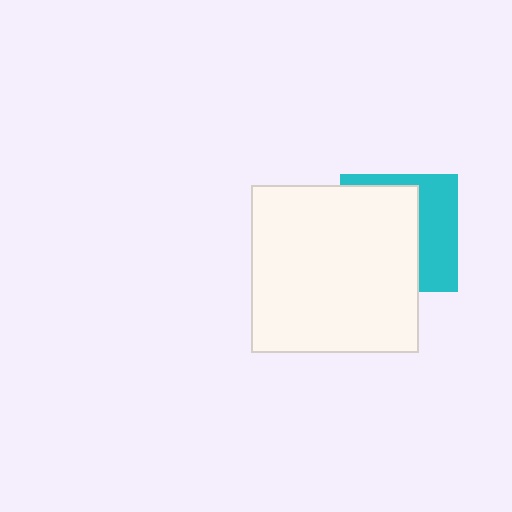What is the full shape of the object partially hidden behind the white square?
The partially hidden object is a cyan square.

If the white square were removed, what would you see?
You would see the complete cyan square.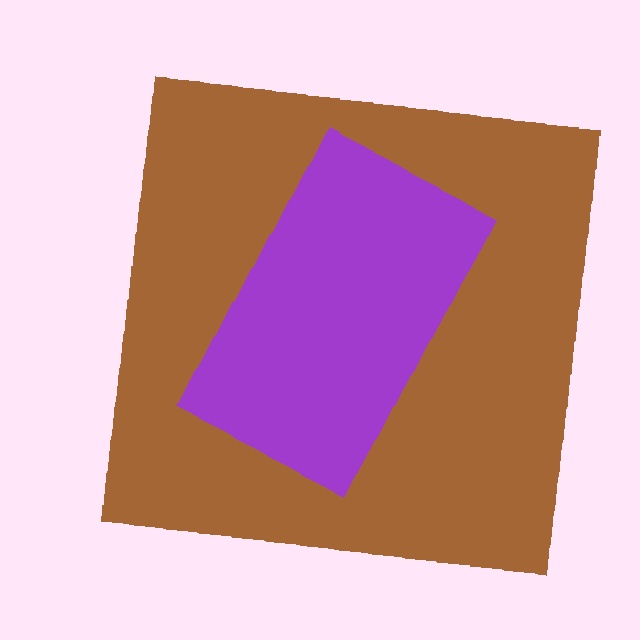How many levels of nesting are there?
2.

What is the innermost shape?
The purple rectangle.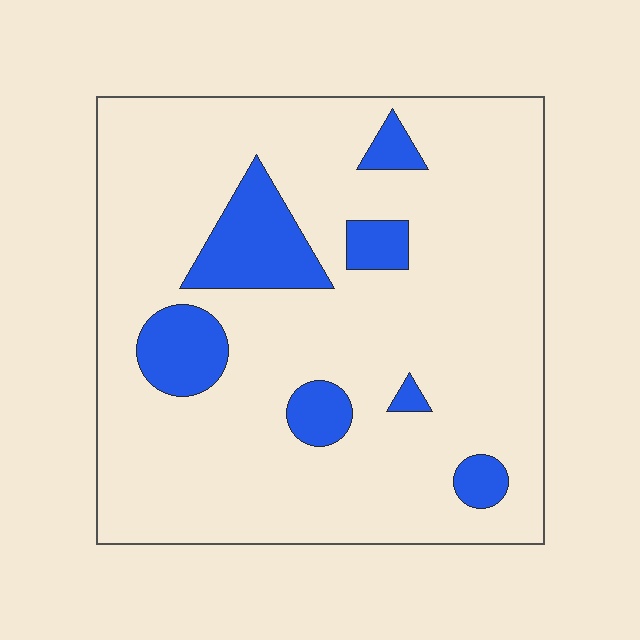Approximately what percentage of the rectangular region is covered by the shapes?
Approximately 15%.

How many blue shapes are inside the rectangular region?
7.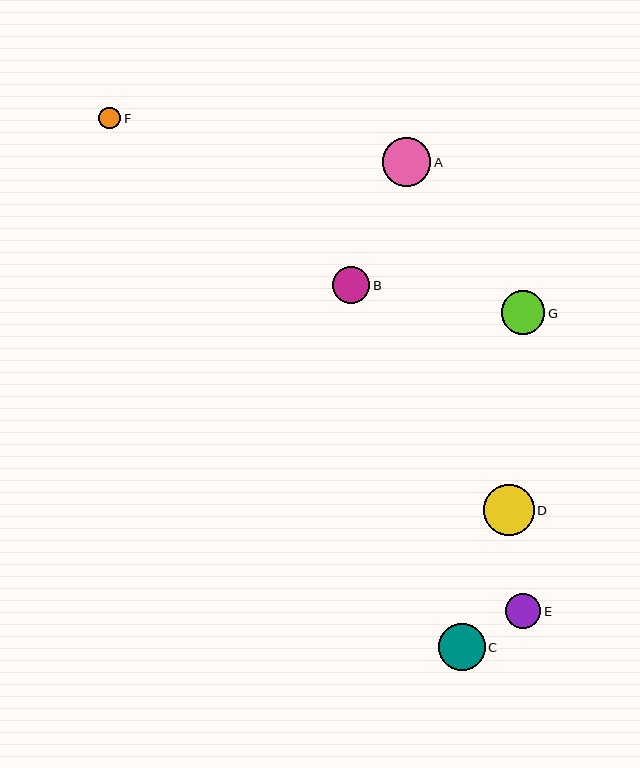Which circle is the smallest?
Circle F is the smallest with a size of approximately 22 pixels.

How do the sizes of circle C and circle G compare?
Circle C and circle G are approximately the same size.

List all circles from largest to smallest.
From largest to smallest: D, A, C, G, B, E, F.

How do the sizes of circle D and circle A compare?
Circle D and circle A are approximately the same size.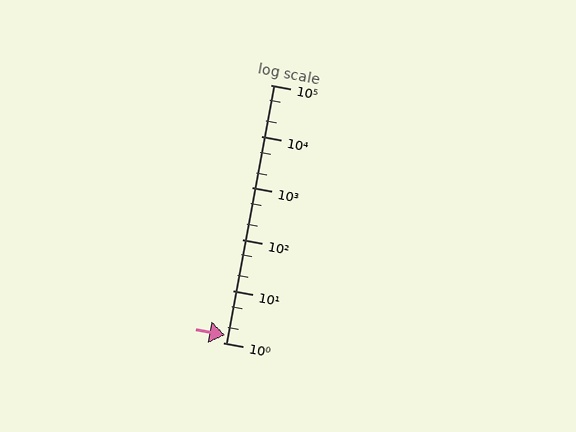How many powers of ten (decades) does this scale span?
The scale spans 5 decades, from 1 to 100000.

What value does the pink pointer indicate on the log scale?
The pointer indicates approximately 1.4.